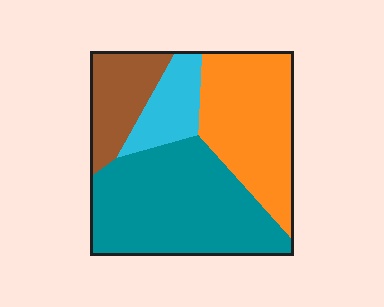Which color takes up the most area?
Teal, at roughly 45%.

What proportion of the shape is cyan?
Cyan takes up about one eighth (1/8) of the shape.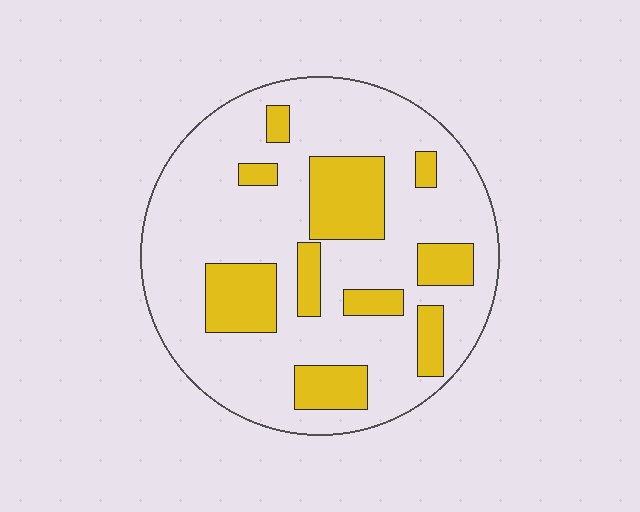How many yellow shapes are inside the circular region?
10.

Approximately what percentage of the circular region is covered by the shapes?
Approximately 25%.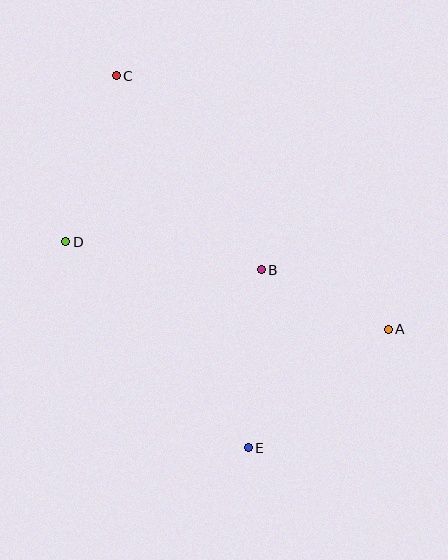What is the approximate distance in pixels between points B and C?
The distance between B and C is approximately 242 pixels.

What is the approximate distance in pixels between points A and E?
The distance between A and E is approximately 183 pixels.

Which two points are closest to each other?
Points A and B are closest to each other.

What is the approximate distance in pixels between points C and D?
The distance between C and D is approximately 174 pixels.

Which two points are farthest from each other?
Points C and E are farthest from each other.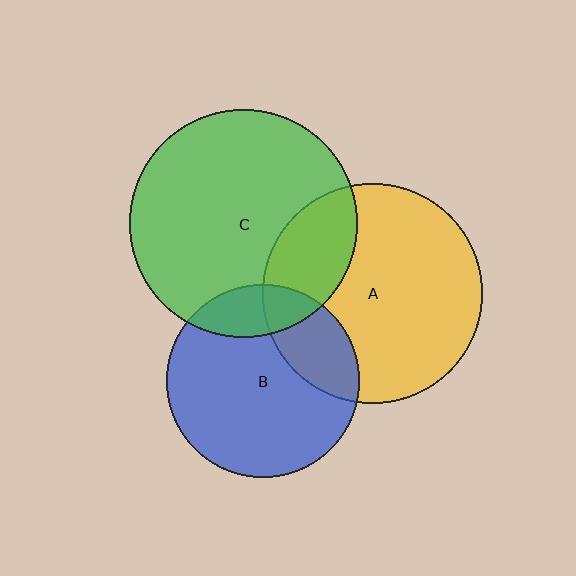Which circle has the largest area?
Circle C (green).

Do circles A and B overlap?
Yes.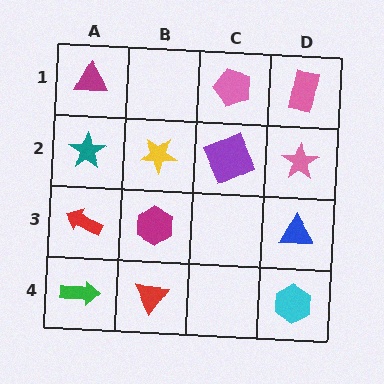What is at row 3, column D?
A blue triangle.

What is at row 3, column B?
A magenta hexagon.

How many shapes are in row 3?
3 shapes.